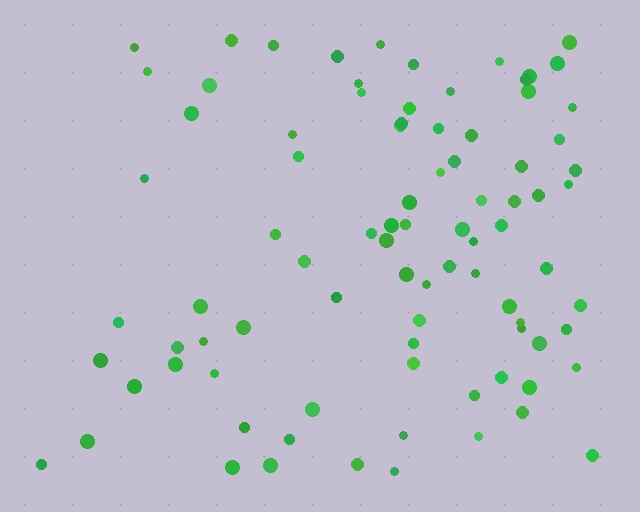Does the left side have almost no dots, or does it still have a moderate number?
Still a moderate number, just noticeably fewer than the right.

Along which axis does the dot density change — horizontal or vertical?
Horizontal.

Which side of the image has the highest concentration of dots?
The right.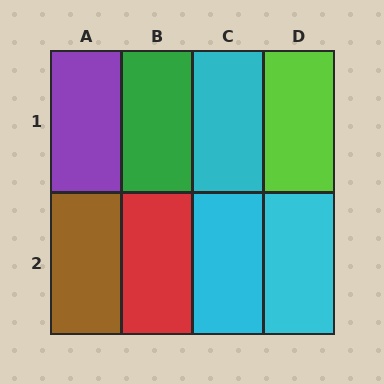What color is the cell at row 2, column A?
Brown.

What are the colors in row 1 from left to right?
Purple, green, cyan, lime.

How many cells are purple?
1 cell is purple.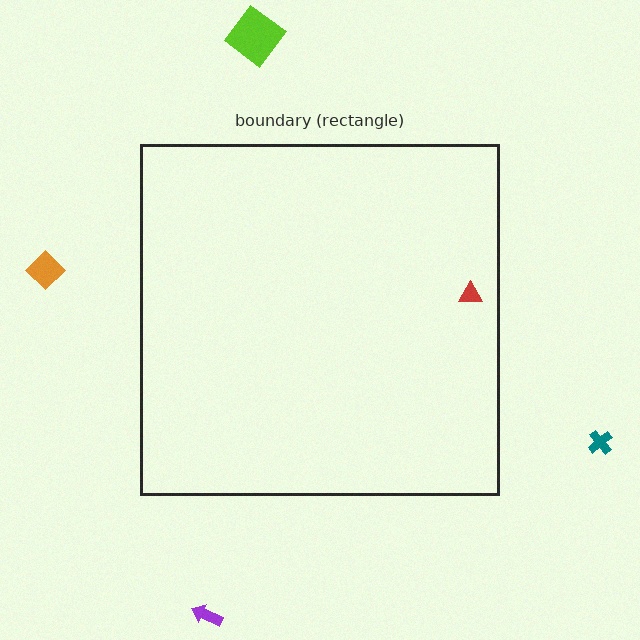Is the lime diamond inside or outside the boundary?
Outside.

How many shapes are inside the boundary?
1 inside, 4 outside.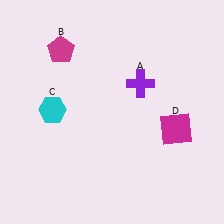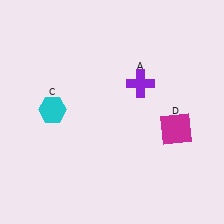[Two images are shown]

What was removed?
The magenta pentagon (B) was removed in Image 2.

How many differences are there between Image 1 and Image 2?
There is 1 difference between the two images.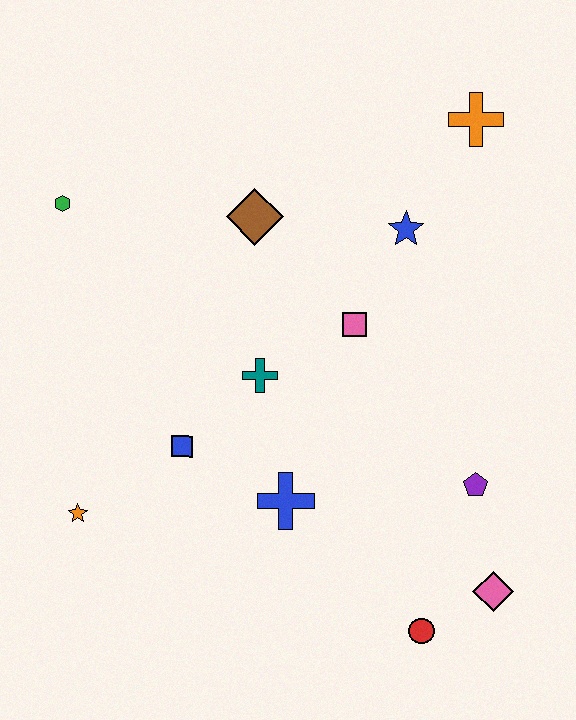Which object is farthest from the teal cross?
The orange cross is farthest from the teal cross.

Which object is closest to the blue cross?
The blue square is closest to the blue cross.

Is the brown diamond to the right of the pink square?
No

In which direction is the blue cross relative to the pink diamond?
The blue cross is to the left of the pink diamond.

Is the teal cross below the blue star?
Yes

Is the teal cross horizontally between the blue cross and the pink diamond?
No